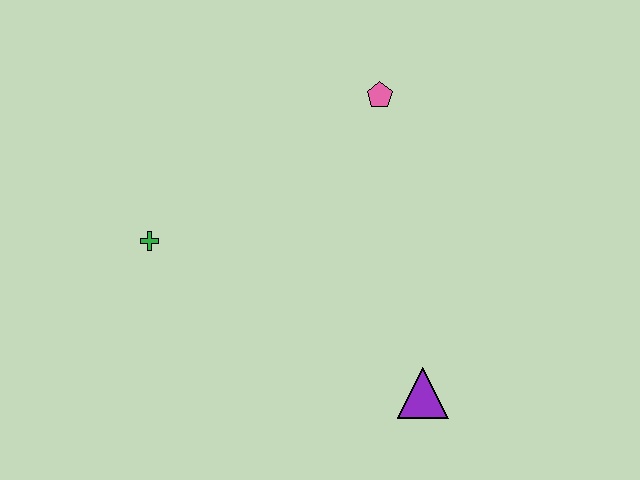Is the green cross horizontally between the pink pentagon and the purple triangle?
No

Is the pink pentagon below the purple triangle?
No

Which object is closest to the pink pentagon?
The green cross is closest to the pink pentagon.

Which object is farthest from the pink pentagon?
The purple triangle is farthest from the pink pentagon.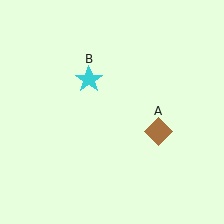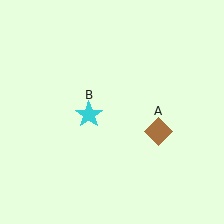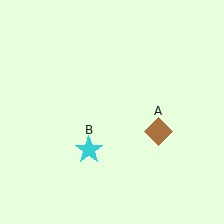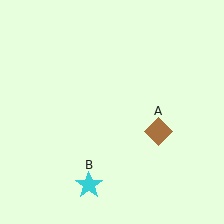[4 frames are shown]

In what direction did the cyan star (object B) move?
The cyan star (object B) moved down.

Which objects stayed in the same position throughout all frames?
Brown diamond (object A) remained stationary.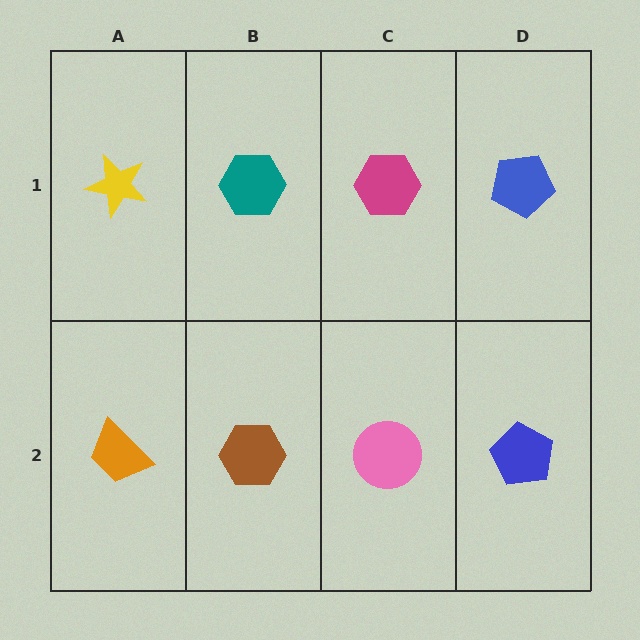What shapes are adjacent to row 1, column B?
A brown hexagon (row 2, column B), a yellow star (row 1, column A), a magenta hexagon (row 1, column C).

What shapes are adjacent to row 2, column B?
A teal hexagon (row 1, column B), an orange trapezoid (row 2, column A), a pink circle (row 2, column C).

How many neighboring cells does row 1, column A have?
2.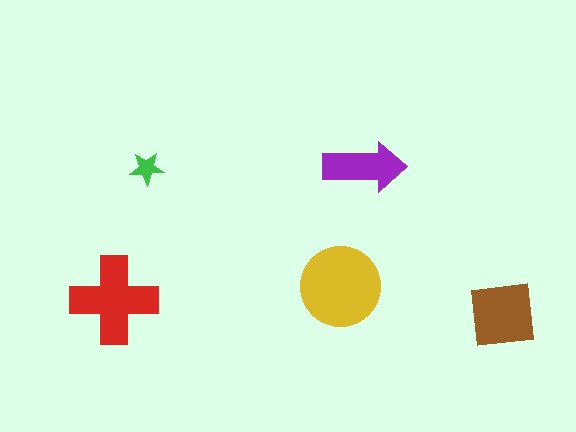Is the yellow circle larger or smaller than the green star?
Larger.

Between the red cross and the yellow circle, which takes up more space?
The yellow circle.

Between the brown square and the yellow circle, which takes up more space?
The yellow circle.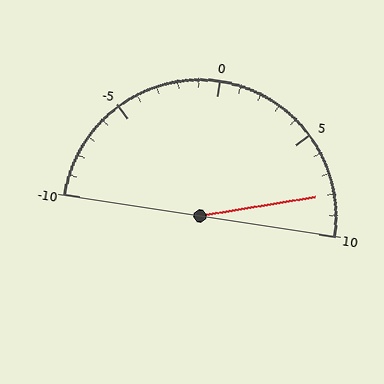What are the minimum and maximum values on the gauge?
The gauge ranges from -10 to 10.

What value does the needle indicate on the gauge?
The needle indicates approximately 8.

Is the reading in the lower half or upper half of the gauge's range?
The reading is in the upper half of the range (-10 to 10).